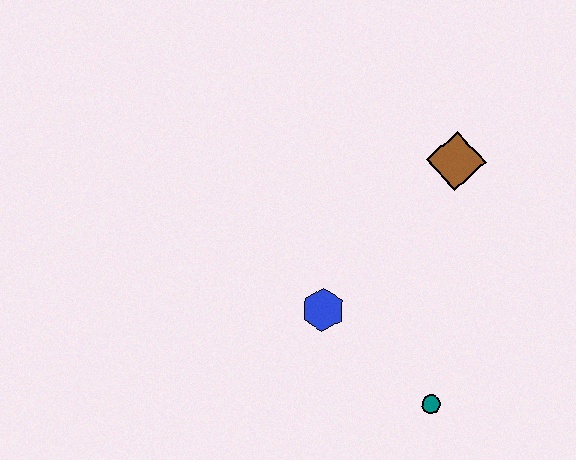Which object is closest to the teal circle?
The blue hexagon is closest to the teal circle.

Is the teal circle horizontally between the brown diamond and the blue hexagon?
Yes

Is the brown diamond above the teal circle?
Yes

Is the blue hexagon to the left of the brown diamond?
Yes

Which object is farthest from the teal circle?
The brown diamond is farthest from the teal circle.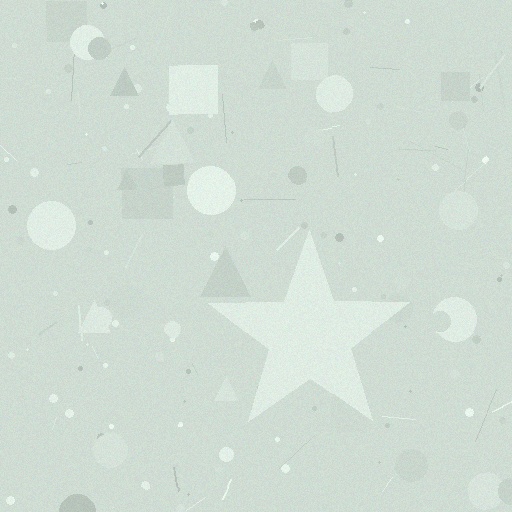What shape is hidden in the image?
A star is hidden in the image.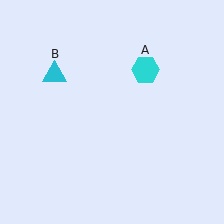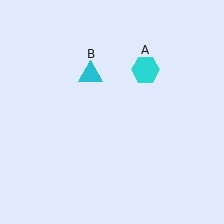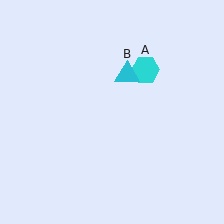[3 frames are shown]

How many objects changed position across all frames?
1 object changed position: cyan triangle (object B).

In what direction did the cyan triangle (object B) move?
The cyan triangle (object B) moved right.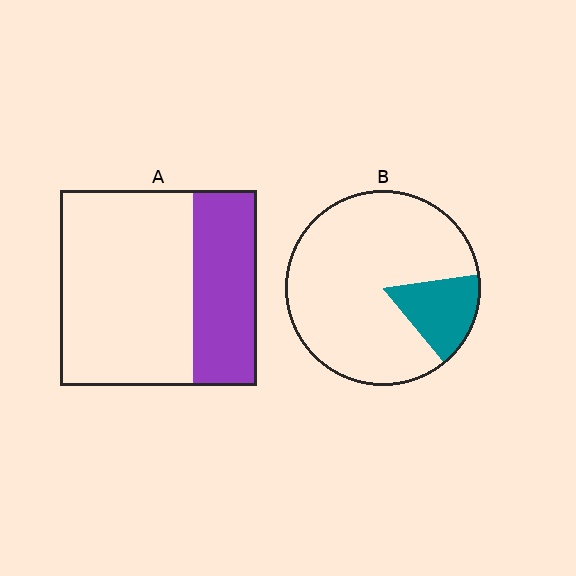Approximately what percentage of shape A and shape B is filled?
A is approximately 30% and B is approximately 15%.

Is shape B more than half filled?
No.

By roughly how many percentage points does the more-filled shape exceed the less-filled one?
By roughly 15 percentage points (A over B).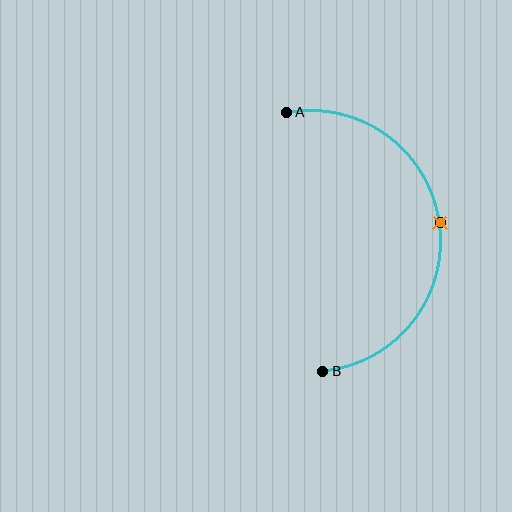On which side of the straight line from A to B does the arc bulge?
The arc bulges to the right of the straight line connecting A and B.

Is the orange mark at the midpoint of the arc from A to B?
Yes. The orange mark lies on the arc at equal arc-length from both A and B — it is the arc midpoint.